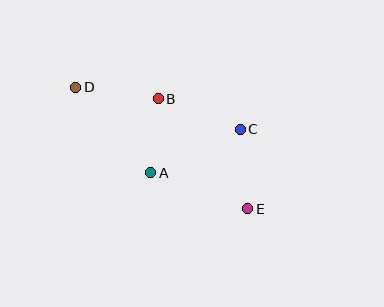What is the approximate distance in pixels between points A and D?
The distance between A and D is approximately 113 pixels.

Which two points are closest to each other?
Points A and B are closest to each other.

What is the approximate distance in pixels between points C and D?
The distance between C and D is approximately 170 pixels.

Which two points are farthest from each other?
Points D and E are farthest from each other.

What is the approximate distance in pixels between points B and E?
The distance between B and E is approximately 142 pixels.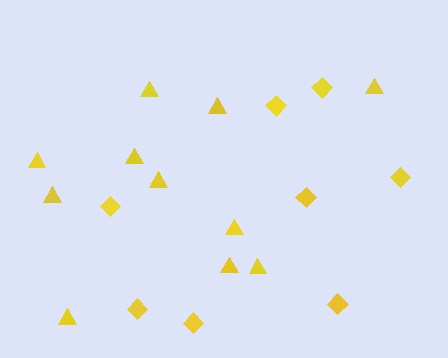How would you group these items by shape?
There are 2 groups: one group of triangles (11) and one group of diamonds (8).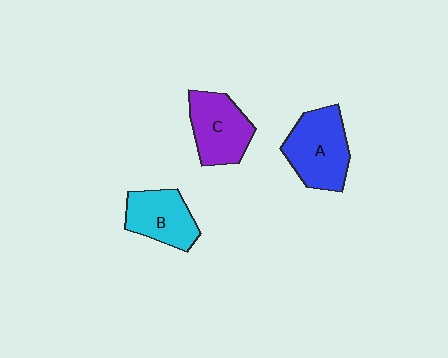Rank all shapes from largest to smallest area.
From largest to smallest: A (blue), C (purple), B (cyan).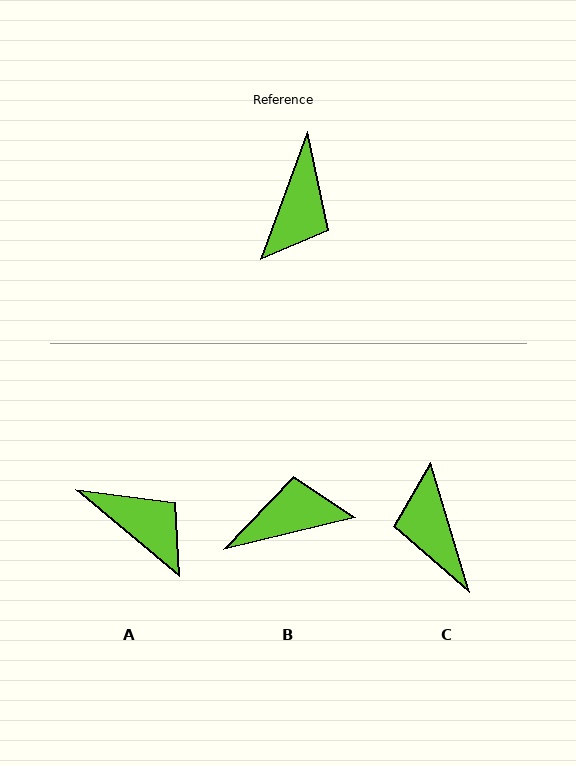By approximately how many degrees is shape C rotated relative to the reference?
Approximately 143 degrees clockwise.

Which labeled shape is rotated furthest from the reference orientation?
C, about 143 degrees away.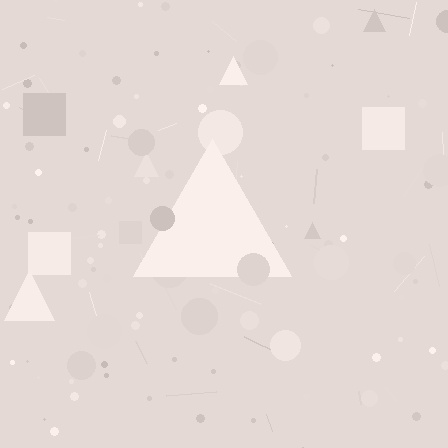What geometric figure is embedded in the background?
A triangle is embedded in the background.